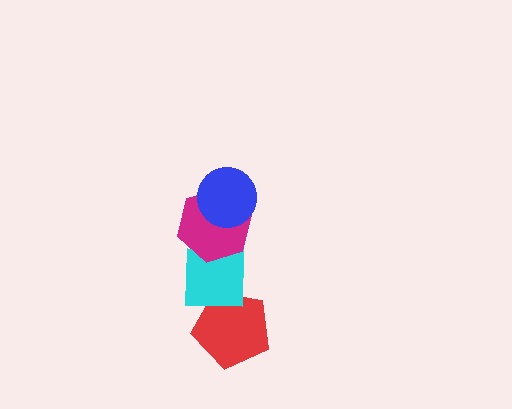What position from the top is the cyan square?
The cyan square is 3rd from the top.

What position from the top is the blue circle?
The blue circle is 1st from the top.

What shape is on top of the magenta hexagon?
The blue circle is on top of the magenta hexagon.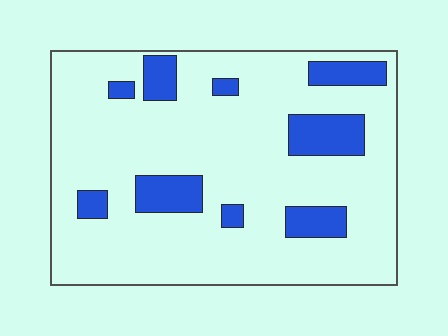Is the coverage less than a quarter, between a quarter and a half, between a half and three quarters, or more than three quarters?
Less than a quarter.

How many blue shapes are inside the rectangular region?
9.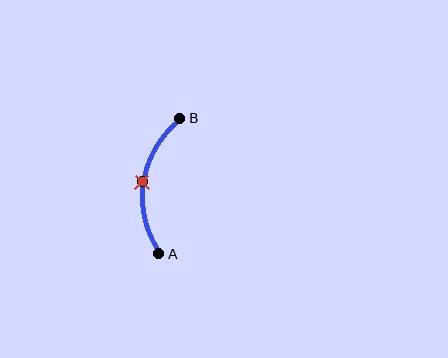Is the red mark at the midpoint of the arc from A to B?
Yes. The red mark lies on the arc at equal arc-length from both A and B — it is the arc midpoint.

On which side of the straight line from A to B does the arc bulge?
The arc bulges to the left of the straight line connecting A and B.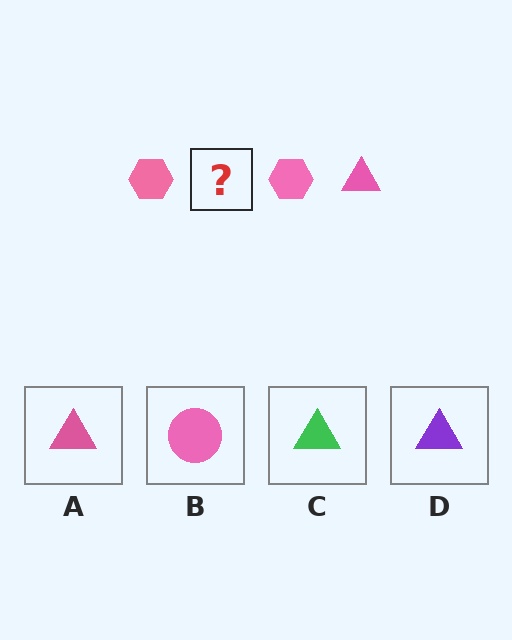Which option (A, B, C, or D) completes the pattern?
A.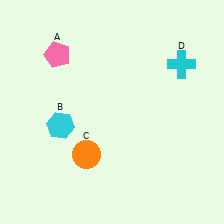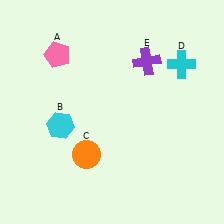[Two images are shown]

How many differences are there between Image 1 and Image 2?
There is 1 difference between the two images.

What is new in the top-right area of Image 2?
A purple cross (E) was added in the top-right area of Image 2.